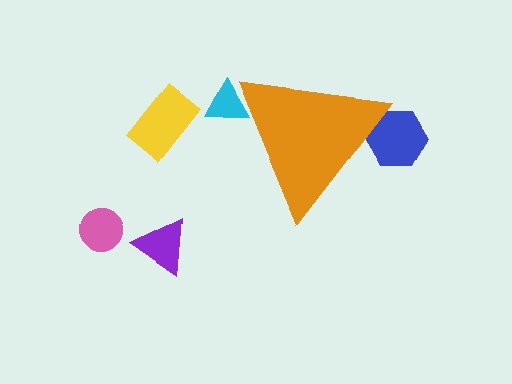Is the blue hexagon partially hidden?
Yes, the blue hexagon is partially hidden behind the orange triangle.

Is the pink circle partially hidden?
No, the pink circle is fully visible.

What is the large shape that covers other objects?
An orange triangle.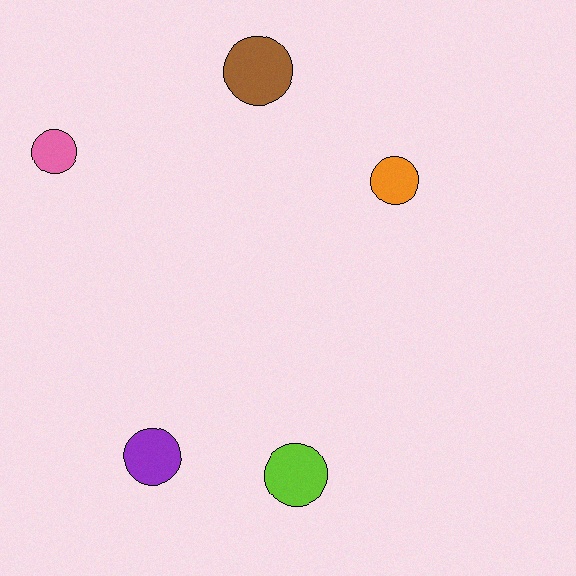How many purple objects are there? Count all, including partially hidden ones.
There is 1 purple object.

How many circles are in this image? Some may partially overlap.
There are 5 circles.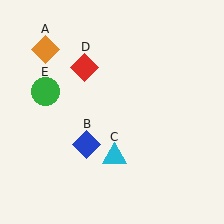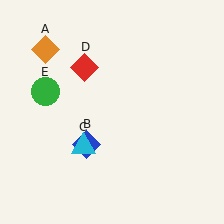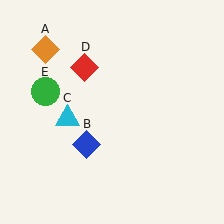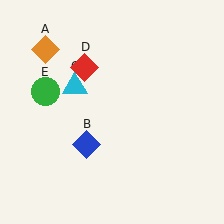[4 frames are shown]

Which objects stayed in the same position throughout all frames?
Orange diamond (object A) and blue diamond (object B) and red diamond (object D) and green circle (object E) remained stationary.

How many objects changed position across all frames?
1 object changed position: cyan triangle (object C).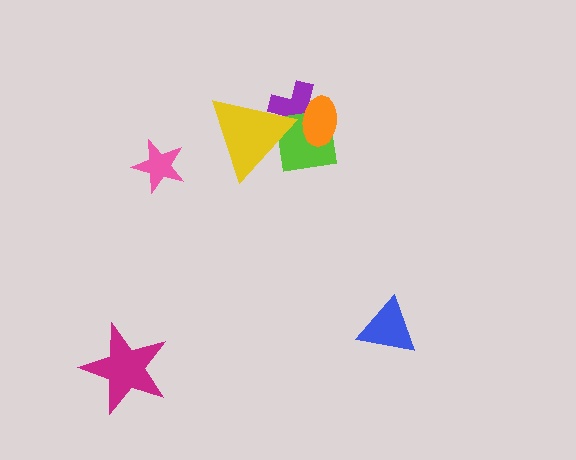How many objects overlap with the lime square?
3 objects overlap with the lime square.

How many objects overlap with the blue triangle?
0 objects overlap with the blue triangle.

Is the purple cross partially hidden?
Yes, it is partially covered by another shape.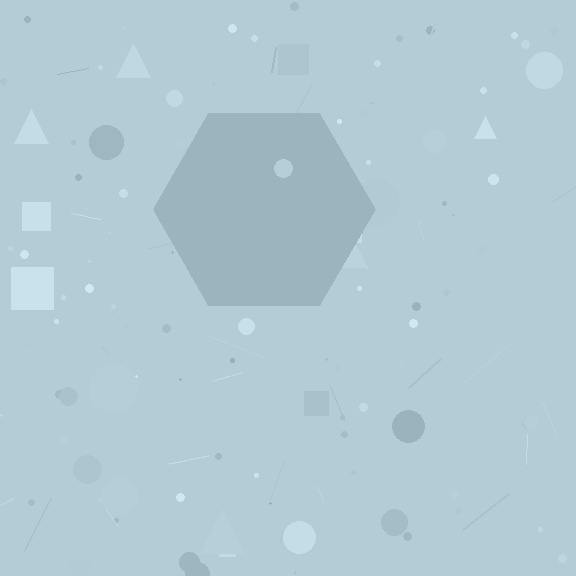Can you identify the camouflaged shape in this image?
The camouflaged shape is a hexagon.